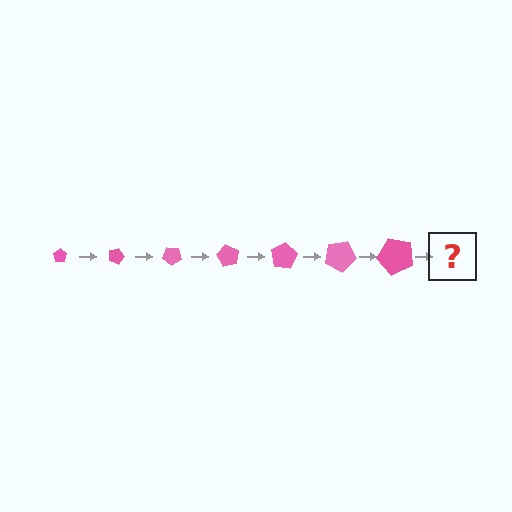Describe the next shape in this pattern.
It should be a pentagon, larger than the previous one and rotated 140 degrees from the start.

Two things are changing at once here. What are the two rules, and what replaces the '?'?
The two rules are that the pentagon grows larger each step and it rotates 20 degrees each step. The '?' should be a pentagon, larger than the previous one and rotated 140 degrees from the start.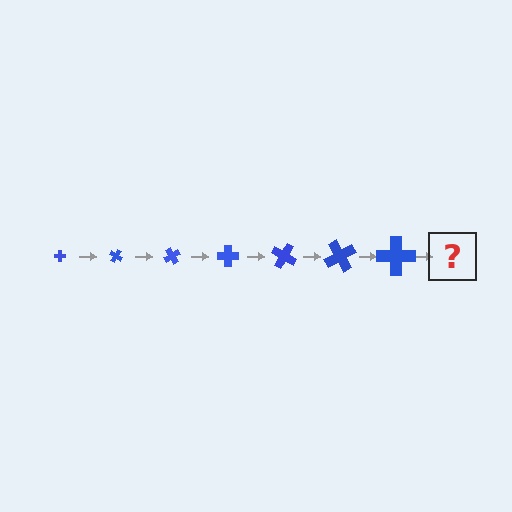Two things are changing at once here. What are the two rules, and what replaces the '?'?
The two rules are that the cross grows larger each step and it rotates 30 degrees each step. The '?' should be a cross, larger than the previous one and rotated 210 degrees from the start.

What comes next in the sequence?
The next element should be a cross, larger than the previous one and rotated 210 degrees from the start.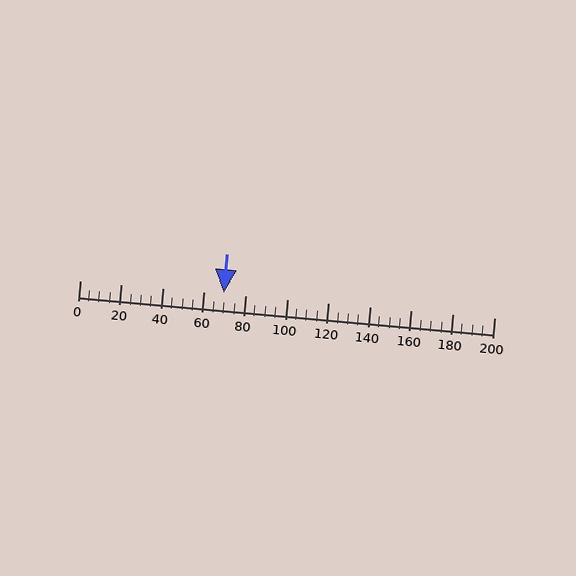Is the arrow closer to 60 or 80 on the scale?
The arrow is closer to 60.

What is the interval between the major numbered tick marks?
The major tick marks are spaced 20 units apart.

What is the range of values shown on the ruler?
The ruler shows values from 0 to 200.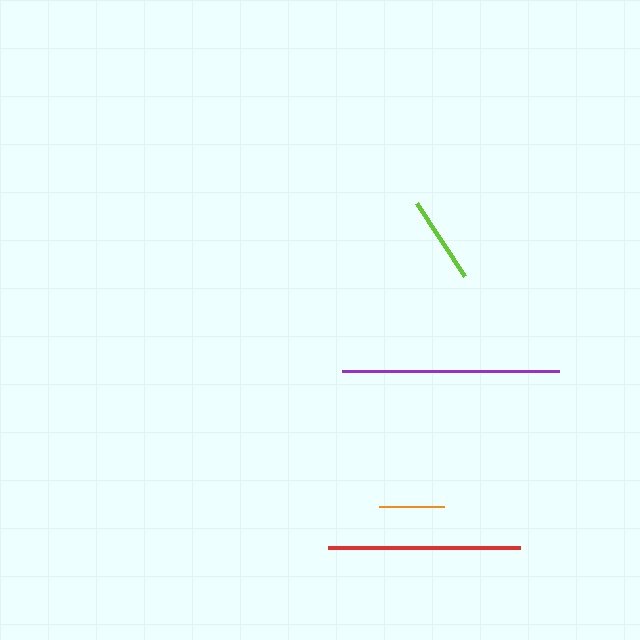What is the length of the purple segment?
The purple segment is approximately 216 pixels long.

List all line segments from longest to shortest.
From longest to shortest: purple, red, lime, orange.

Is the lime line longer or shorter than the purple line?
The purple line is longer than the lime line.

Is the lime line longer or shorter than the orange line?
The lime line is longer than the orange line.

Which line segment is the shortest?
The orange line is the shortest at approximately 65 pixels.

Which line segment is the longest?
The purple line is the longest at approximately 216 pixels.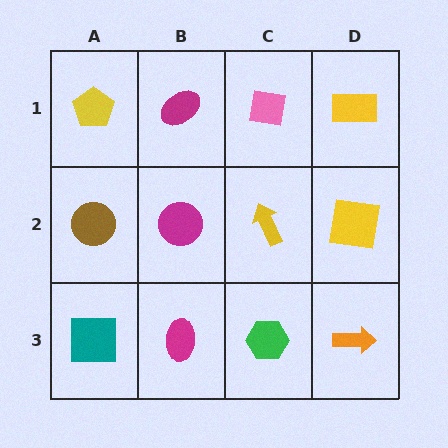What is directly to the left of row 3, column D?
A green hexagon.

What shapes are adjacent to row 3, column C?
A yellow arrow (row 2, column C), a magenta ellipse (row 3, column B), an orange arrow (row 3, column D).